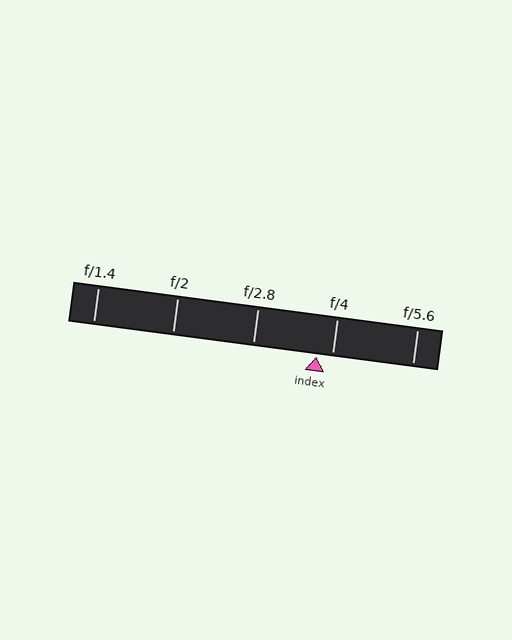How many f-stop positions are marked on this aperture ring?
There are 5 f-stop positions marked.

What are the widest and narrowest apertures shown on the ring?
The widest aperture shown is f/1.4 and the narrowest is f/5.6.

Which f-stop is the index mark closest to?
The index mark is closest to f/4.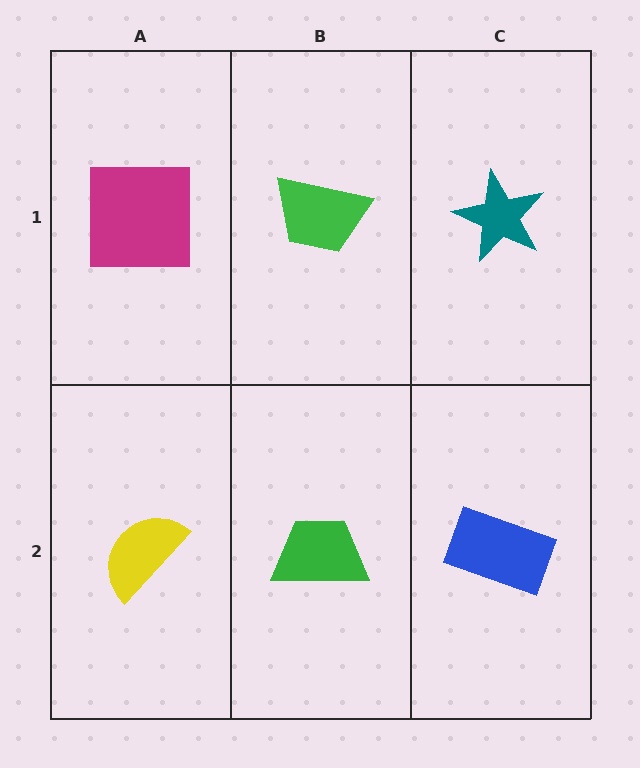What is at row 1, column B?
A green trapezoid.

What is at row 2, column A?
A yellow semicircle.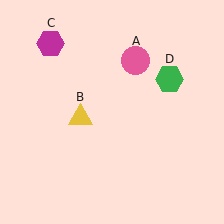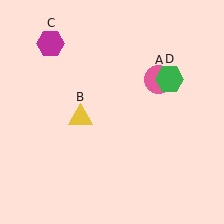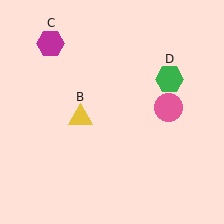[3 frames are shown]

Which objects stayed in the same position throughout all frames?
Yellow triangle (object B) and magenta hexagon (object C) and green hexagon (object D) remained stationary.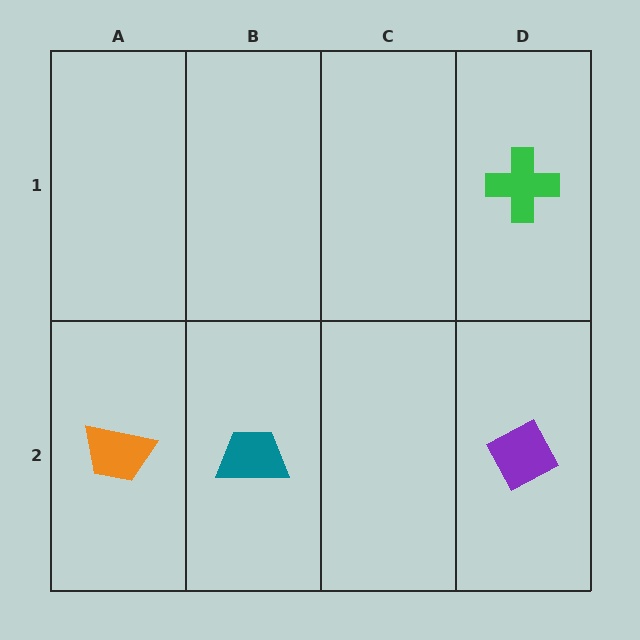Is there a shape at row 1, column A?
No, that cell is empty.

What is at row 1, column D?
A green cross.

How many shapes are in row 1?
1 shape.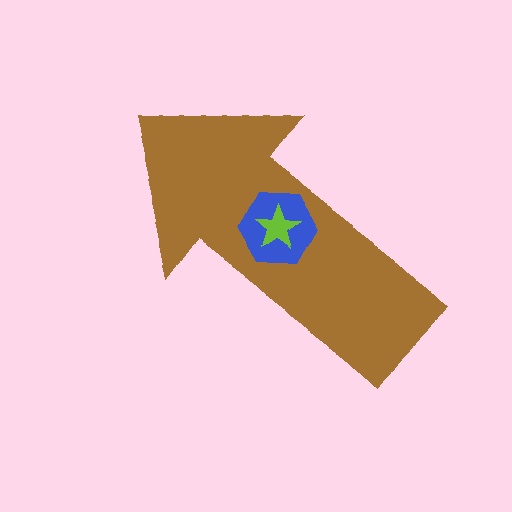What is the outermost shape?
The brown arrow.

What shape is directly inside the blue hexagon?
The lime star.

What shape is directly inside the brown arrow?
The blue hexagon.